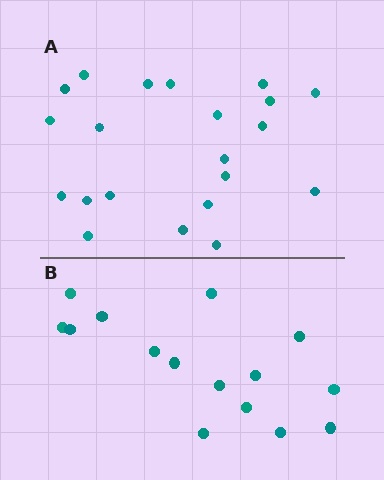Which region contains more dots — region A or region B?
Region A (the top region) has more dots.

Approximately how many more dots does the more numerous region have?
Region A has about 6 more dots than region B.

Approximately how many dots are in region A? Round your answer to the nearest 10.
About 20 dots. (The exact count is 21, which rounds to 20.)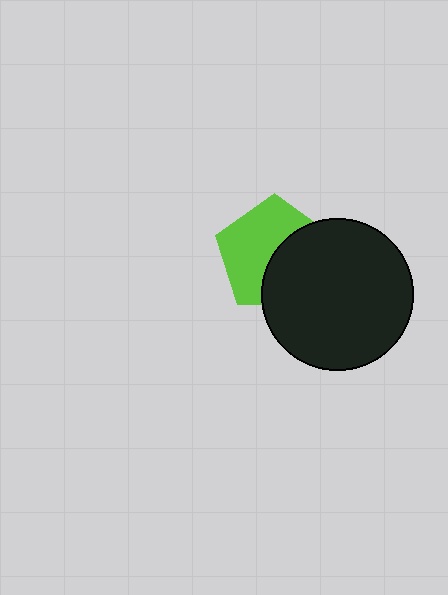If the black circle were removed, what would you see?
You would see the complete lime pentagon.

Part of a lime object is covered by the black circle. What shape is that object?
It is a pentagon.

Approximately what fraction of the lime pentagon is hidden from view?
Roughly 44% of the lime pentagon is hidden behind the black circle.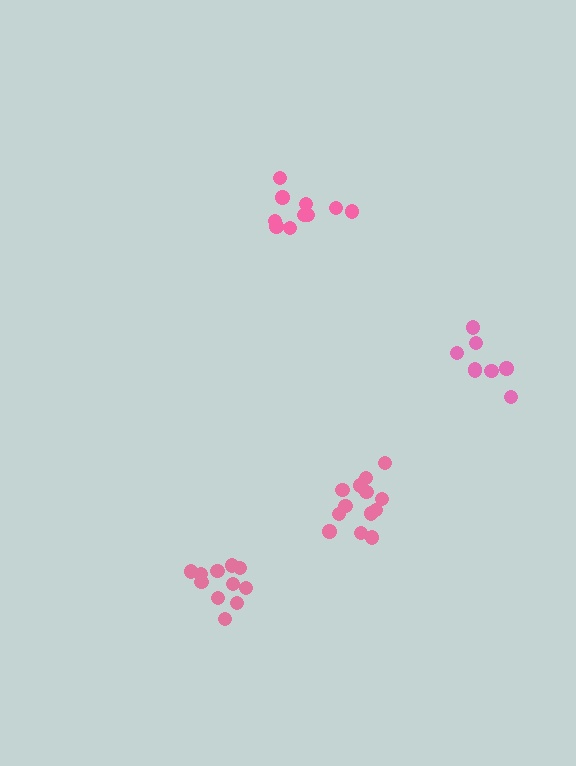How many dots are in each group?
Group 1: 8 dots, Group 2: 13 dots, Group 3: 11 dots, Group 4: 10 dots (42 total).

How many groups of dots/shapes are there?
There are 4 groups.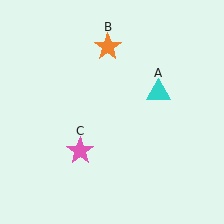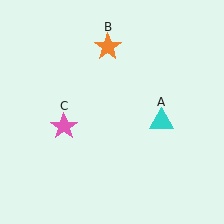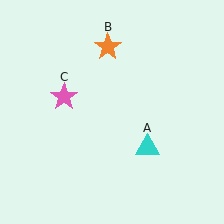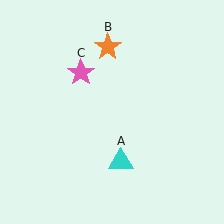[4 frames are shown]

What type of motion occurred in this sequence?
The cyan triangle (object A), pink star (object C) rotated clockwise around the center of the scene.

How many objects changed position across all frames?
2 objects changed position: cyan triangle (object A), pink star (object C).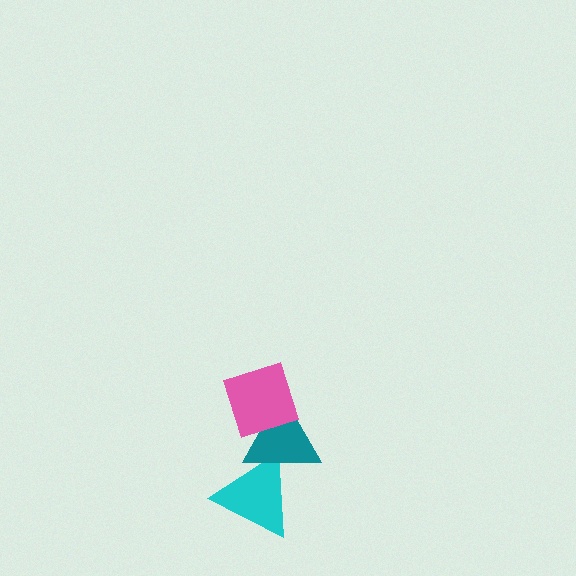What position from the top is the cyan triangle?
The cyan triangle is 3rd from the top.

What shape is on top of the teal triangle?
The pink diamond is on top of the teal triangle.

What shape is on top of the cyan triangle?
The teal triangle is on top of the cyan triangle.